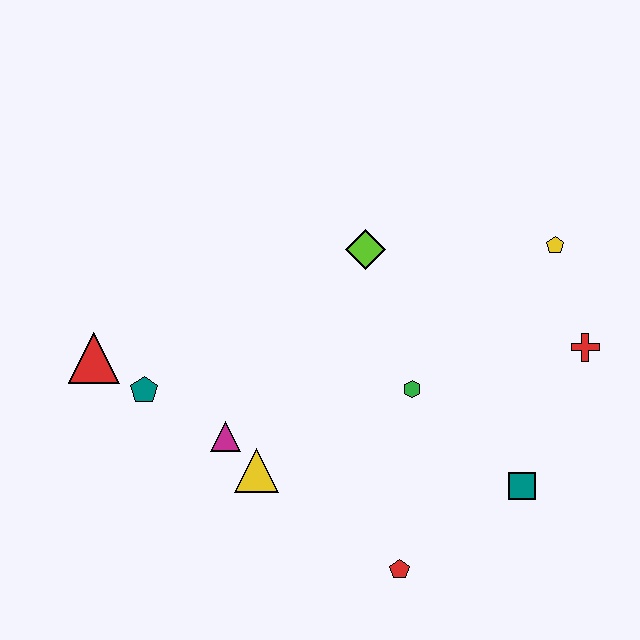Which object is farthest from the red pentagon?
The red triangle is farthest from the red pentagon.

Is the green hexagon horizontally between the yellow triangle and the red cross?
Yes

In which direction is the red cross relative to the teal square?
The red cross is above the teal square.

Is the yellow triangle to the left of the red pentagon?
Yes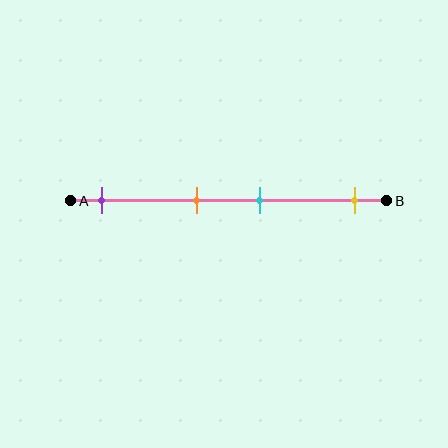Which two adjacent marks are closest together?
The orange and cyan marks are the closest adjacent pair.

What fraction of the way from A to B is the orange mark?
The orange mark is approximately 40% (0.4) of the way from A to B.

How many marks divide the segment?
There are 4 marks dividing the segment.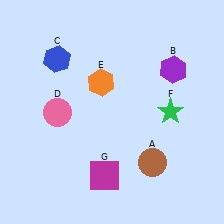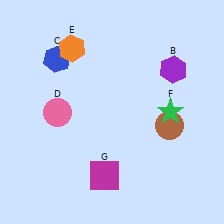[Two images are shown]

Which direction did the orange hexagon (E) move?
The orange hexagon (E) moved up.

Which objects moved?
The objects that moved are: the brown circle (A), the orange hexagon (E).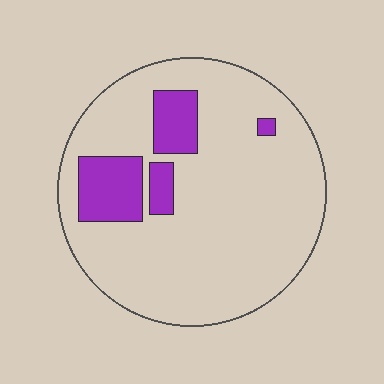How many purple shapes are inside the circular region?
4.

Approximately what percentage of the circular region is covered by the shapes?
Approximately 15%.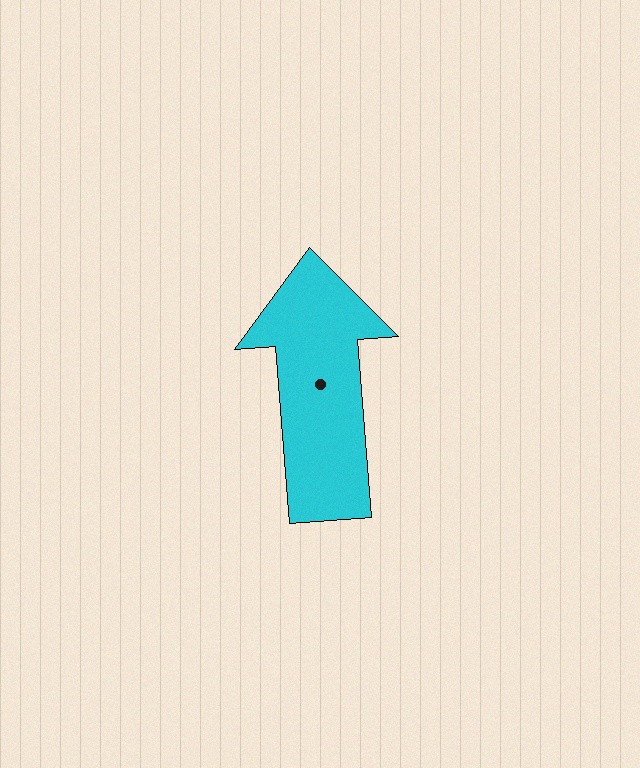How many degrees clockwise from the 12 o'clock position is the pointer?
Approximately 356 degrees.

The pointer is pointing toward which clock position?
Roughly 12 o'clock.